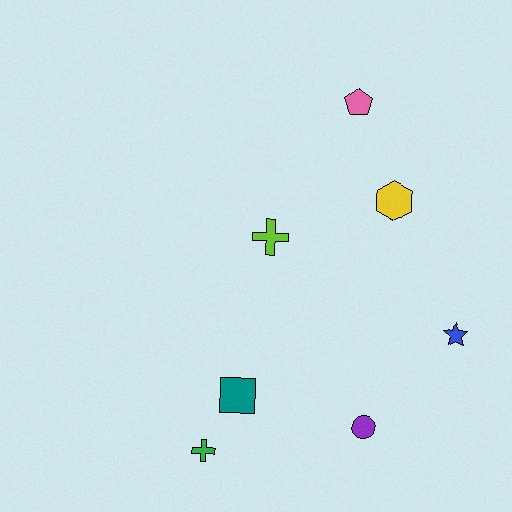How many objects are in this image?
There are 7 objects.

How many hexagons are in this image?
There is 1 hexagon.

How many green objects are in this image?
There is 1 green object.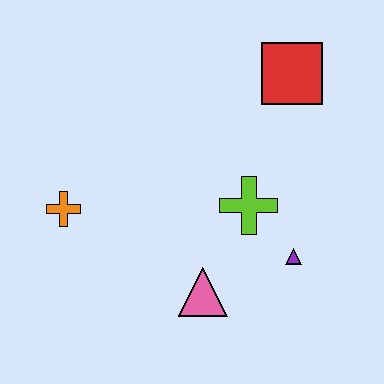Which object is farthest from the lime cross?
The orange cross is farthest from the lime cross.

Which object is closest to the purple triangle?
The lime cross is closest to the purple triangle.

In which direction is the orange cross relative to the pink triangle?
The orange cross is to the left of the pink triangle.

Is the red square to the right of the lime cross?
Yes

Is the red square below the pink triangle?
No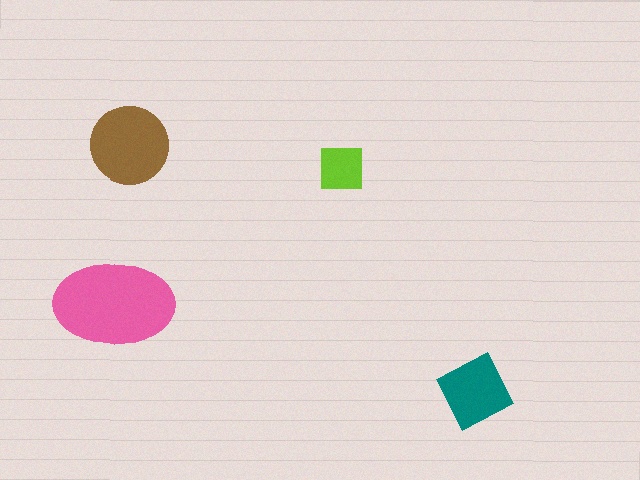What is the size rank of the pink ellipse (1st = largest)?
1st.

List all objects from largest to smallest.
The pink ellipse, the brown circle, the teal diamond, the lime square.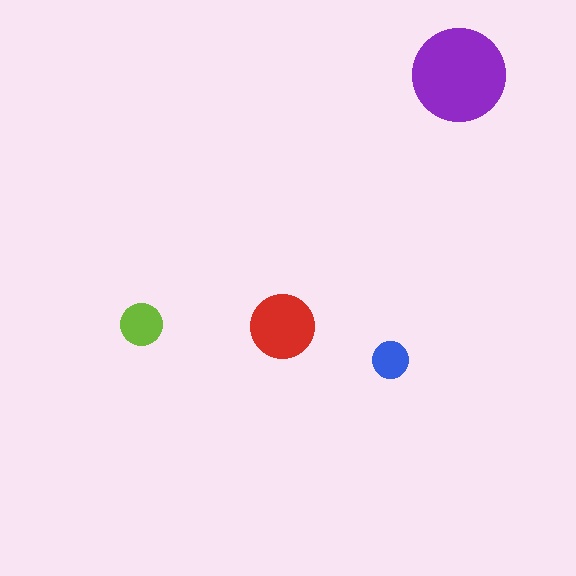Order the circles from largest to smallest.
the purple one, the red one, the lime one, the blue one.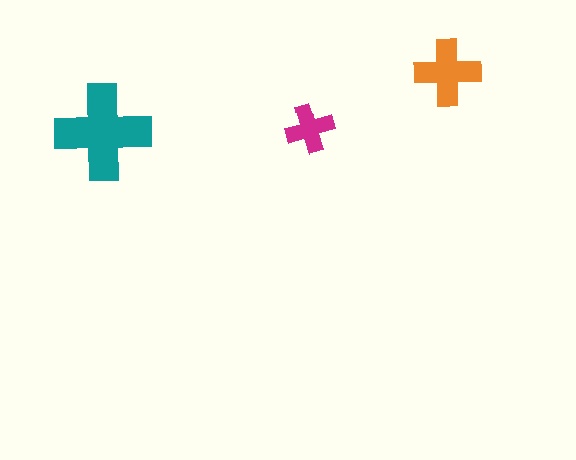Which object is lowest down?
The magenta cross is bottommost.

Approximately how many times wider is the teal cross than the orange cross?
About 1.5 times wider.